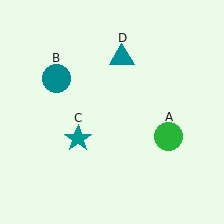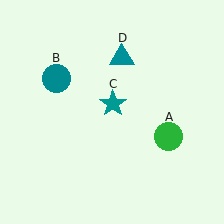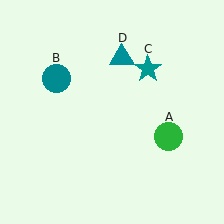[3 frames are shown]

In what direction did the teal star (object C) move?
The teal star (object C) moved up and to the right.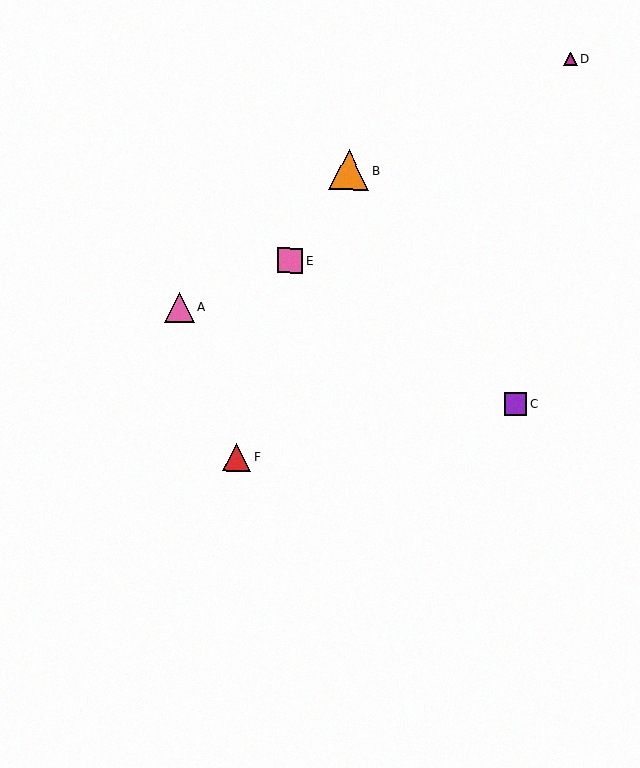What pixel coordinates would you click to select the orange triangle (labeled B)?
Click at (349, 170) to select the orange triangle B.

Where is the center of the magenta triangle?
The center of the magenta triangle is at (571, 59).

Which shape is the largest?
The orange triangle (labeled B) is the largest.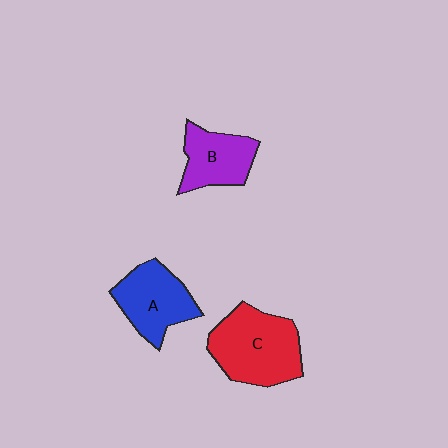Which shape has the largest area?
Shape C (red).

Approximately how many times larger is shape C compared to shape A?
Approximately 1.3 times.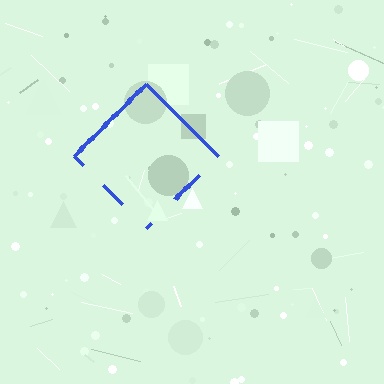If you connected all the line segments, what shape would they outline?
They would outline a diamond.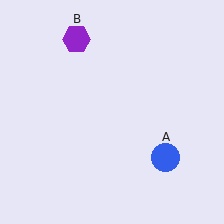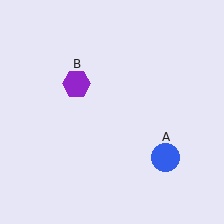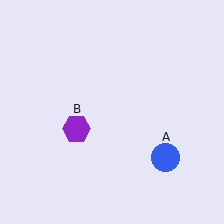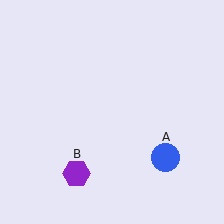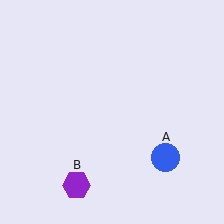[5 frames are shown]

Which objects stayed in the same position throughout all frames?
Blue circle (object A) remained stationary.